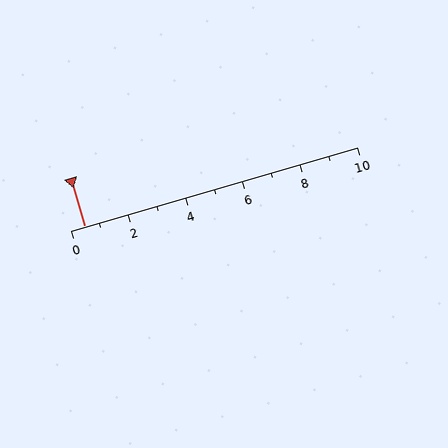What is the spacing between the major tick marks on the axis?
The major ticks are spaced 2 apart.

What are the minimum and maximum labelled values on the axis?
The axis runs from 0 to 10.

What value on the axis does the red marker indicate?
The marker indicates approximately 0.5.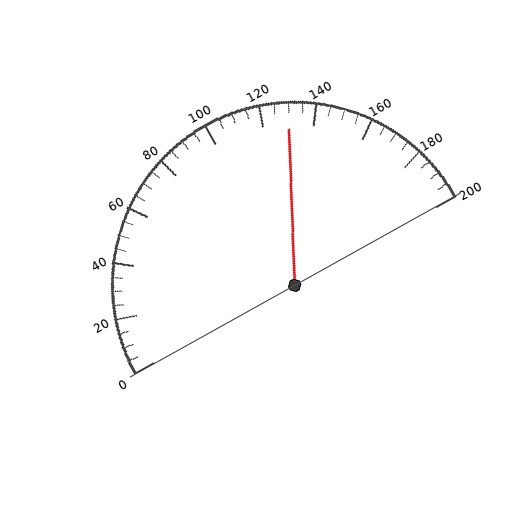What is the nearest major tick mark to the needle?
The nearest major tick mark is 120.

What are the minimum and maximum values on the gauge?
The gauge ranges from 0 to 200.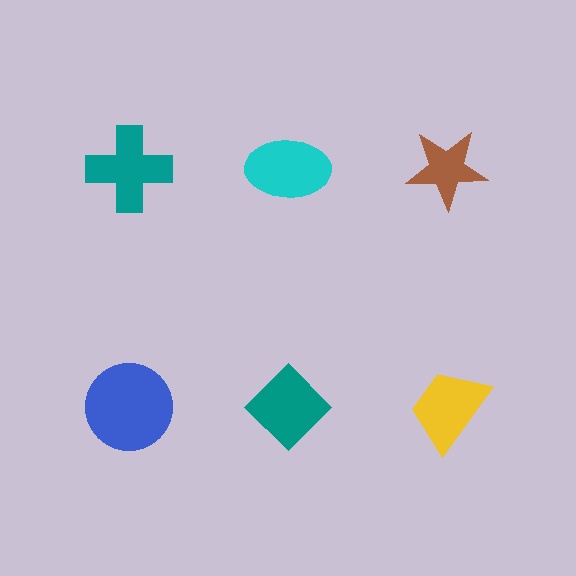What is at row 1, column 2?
A cyan ellipse.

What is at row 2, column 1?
A blue circle.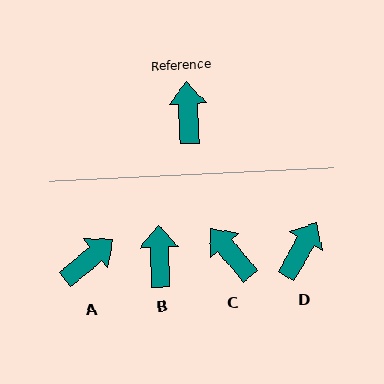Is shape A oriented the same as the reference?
No, it is off by about 53 degrees.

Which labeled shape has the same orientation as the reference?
B.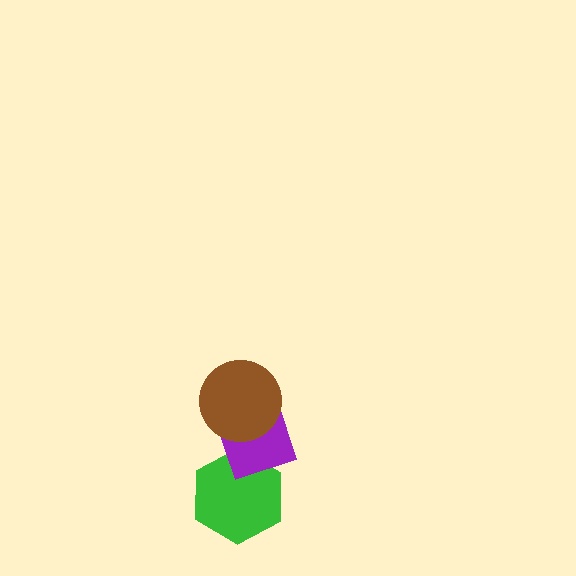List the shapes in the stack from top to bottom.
From top to bottom: the brown circle, the purple diamond, the green hexagon.